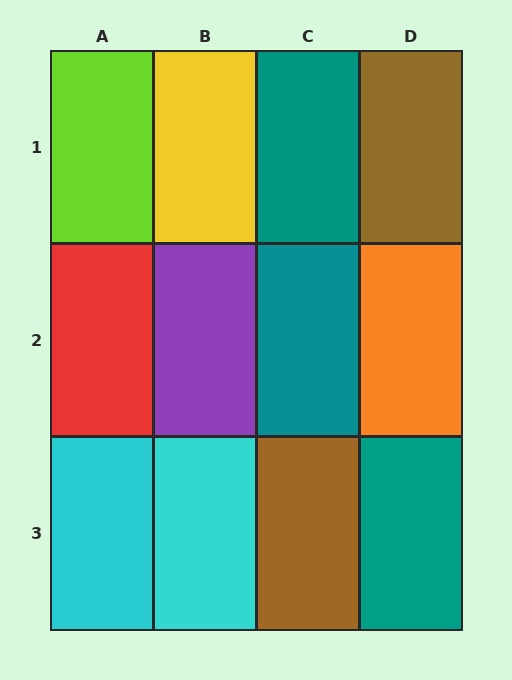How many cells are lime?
1 cell is lime.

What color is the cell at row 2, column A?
Red.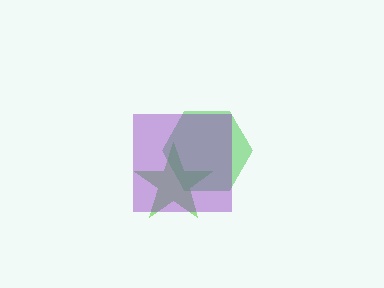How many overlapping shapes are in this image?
There are 3 overlapping shapes in the image.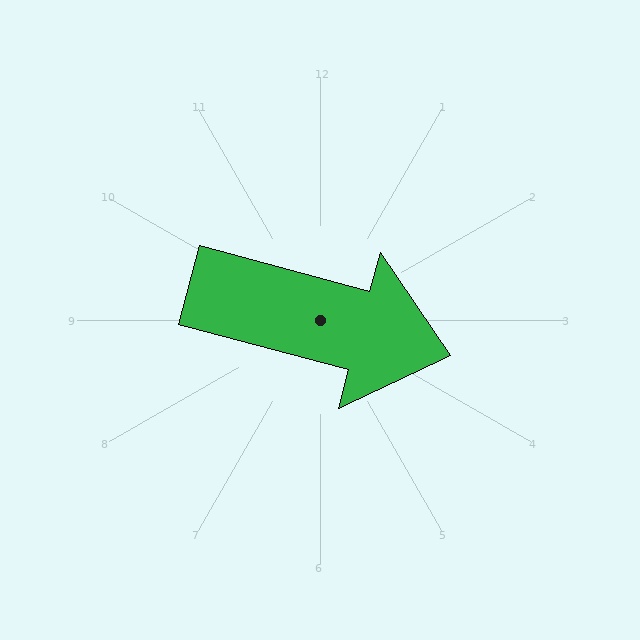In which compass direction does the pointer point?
East.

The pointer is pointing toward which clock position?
Roughly 4 o'clock.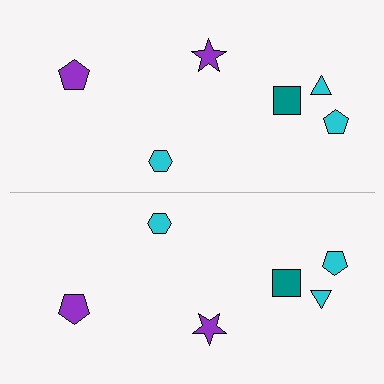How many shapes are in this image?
There are 12 shapes in this image.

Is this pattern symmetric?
Yes, this pattern has bilateral (reflection) symmetry.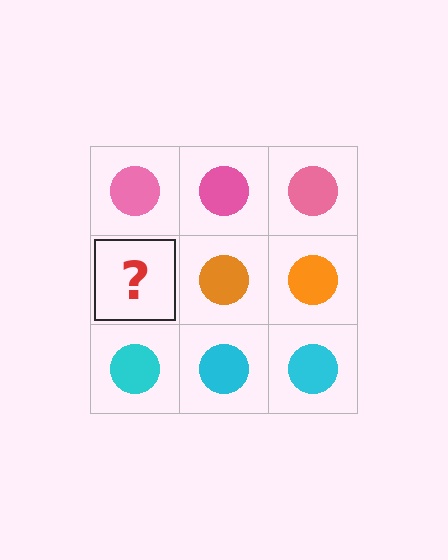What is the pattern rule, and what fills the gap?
The rule is that each row has a consistent color. The gap should be filled with an orange circle.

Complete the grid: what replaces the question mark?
The question mark should be replaced with an orange circle.